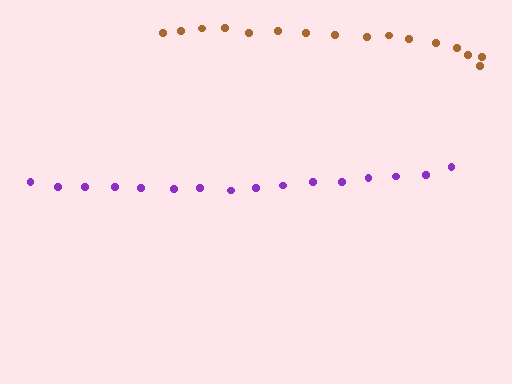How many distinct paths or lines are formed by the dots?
There are 2 distinct paths.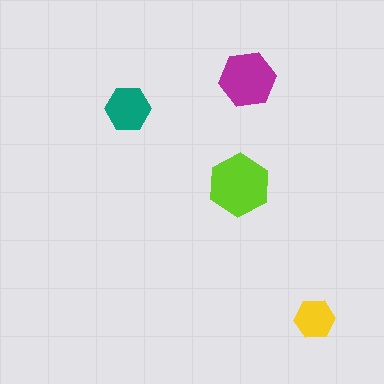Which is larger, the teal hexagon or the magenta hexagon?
The magenta one.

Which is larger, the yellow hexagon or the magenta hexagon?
The magenta one.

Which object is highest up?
The magenta hexagon is topmost.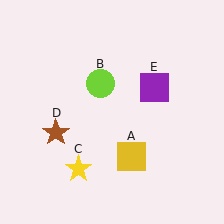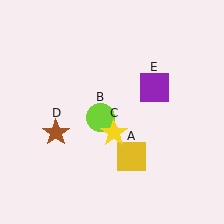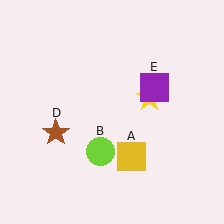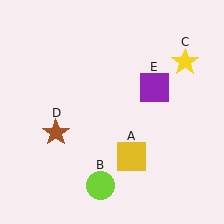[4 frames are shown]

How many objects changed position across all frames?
2 objects changed position: lime circle (object B), yellow star (object C).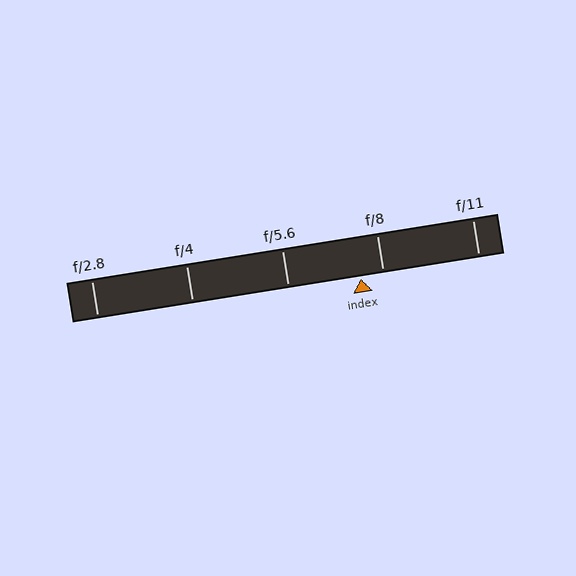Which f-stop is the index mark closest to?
The index mark is closest to f/8.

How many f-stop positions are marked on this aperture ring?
There are 5 f-stop positions marked.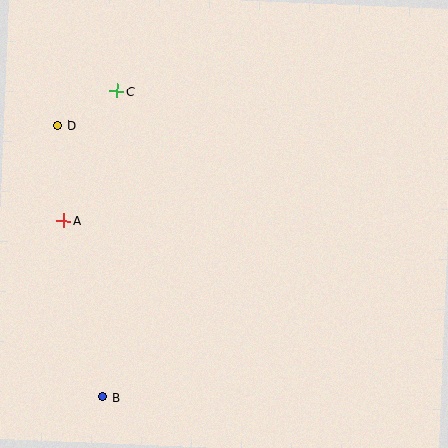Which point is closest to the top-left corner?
Point D is closest to the top-left corner.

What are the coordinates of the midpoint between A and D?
The midpoint between A and D is at (61, 173).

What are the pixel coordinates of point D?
Point D is at (58, 126).